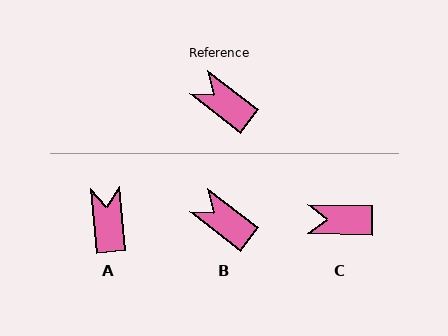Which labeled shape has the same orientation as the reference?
B.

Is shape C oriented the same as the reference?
No, it is off by about 36 degrees.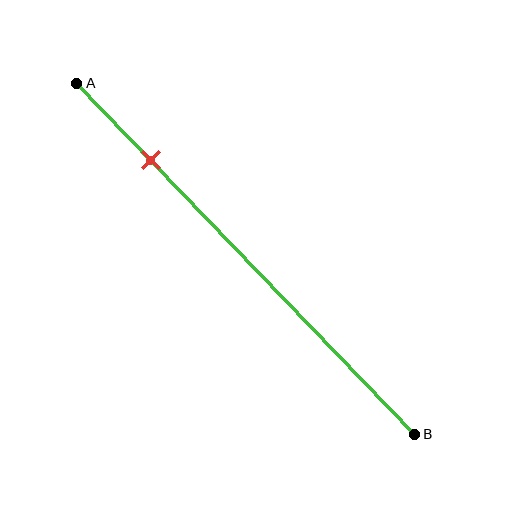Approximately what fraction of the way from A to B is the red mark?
The red mark is approximately 20% of the way from A to B.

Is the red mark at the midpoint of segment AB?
No, the mark is at about 20% from A, not at the 50% midpoint.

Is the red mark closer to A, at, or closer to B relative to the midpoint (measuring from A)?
The red mark is closer to point A than the midpoint of segment AB.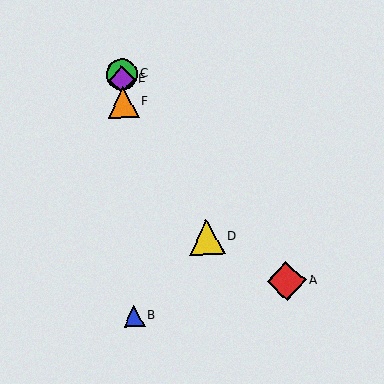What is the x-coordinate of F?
Object F is at x≈123.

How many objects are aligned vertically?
4 objects (B, C, E, F) are aligned vertically.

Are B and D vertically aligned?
No, B is at x≈134 and D is at x≈207.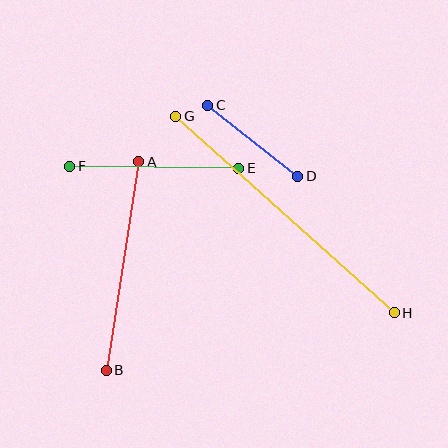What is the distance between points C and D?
The distance is approximately 114 pixels.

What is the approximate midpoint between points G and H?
The midpoint is at approximately (285, 214) pixels.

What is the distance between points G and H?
The distance is approximately 294 pixels.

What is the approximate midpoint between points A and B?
The midpoint is at approximately (122, 266) pixels.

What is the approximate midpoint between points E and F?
The midpoint is at approximately (154, 167) pixels.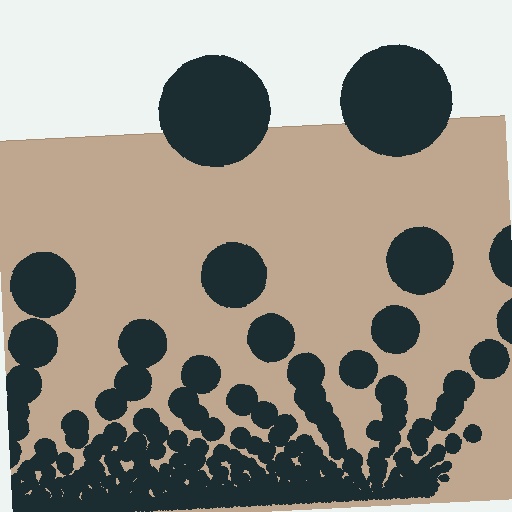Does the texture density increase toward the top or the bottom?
Density increases toward the bottom.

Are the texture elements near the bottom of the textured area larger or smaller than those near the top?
Smaller. The gradient is inverted — elements near the bottom are smaller and denser.